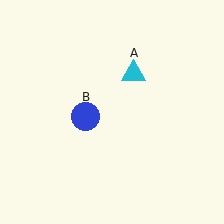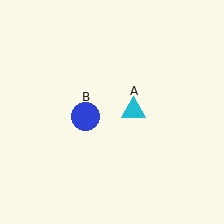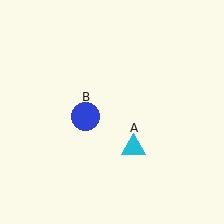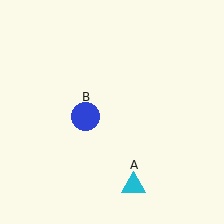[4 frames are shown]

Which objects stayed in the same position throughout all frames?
Blue circle (object B) remained stationary.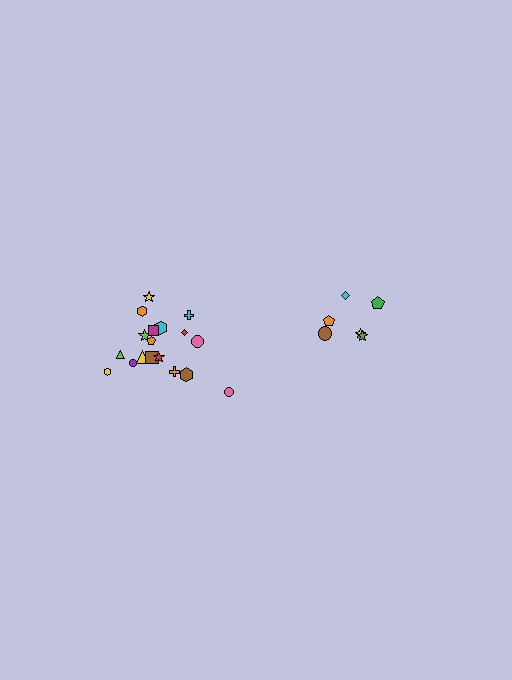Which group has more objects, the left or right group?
The left group.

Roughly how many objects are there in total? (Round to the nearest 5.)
Roughly 25 objects in total.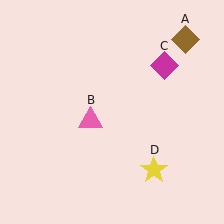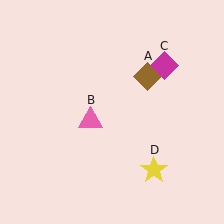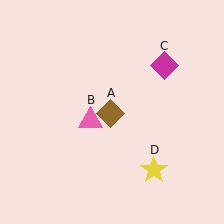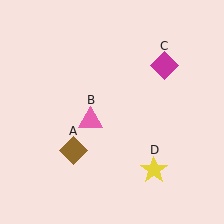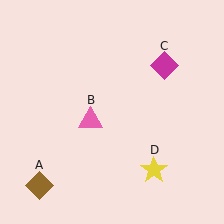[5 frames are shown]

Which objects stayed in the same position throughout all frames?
Pink triangle (object B) and magenta diamond (object C) and yellow star (object D) remained stationary.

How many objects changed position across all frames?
1 object changed position: brown diamond (object A).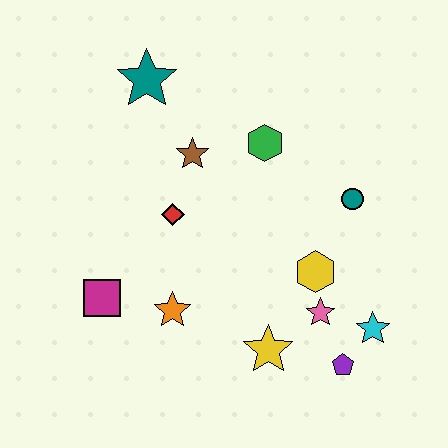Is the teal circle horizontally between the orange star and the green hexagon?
No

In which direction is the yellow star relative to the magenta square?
The yellow star is to the right of the magenta square.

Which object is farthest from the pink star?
The teal star is farthest from the pink star.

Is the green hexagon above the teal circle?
Yes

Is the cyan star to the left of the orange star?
No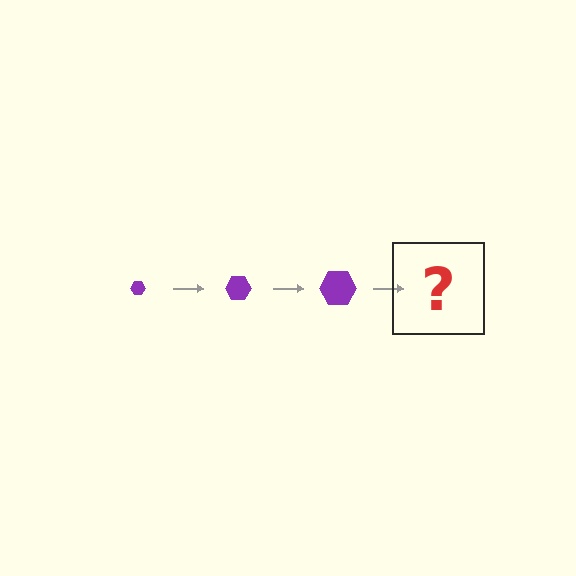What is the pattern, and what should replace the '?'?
The pattern is that the hexagon gets progressively larger each step. The '?' should be a purple hexagon, larger than the previous one.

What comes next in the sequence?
The next element should be a purple hexagon, larger than the previous one.